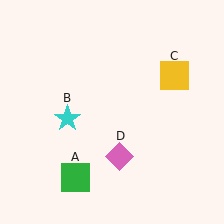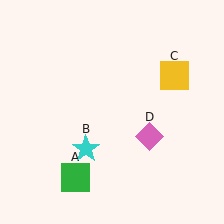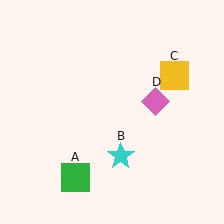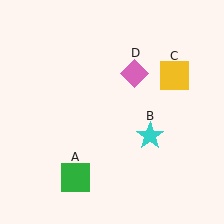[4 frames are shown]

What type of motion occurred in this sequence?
The cyan star (object B), pink diamond (object D) rotated counterclockwise around the center of the scene.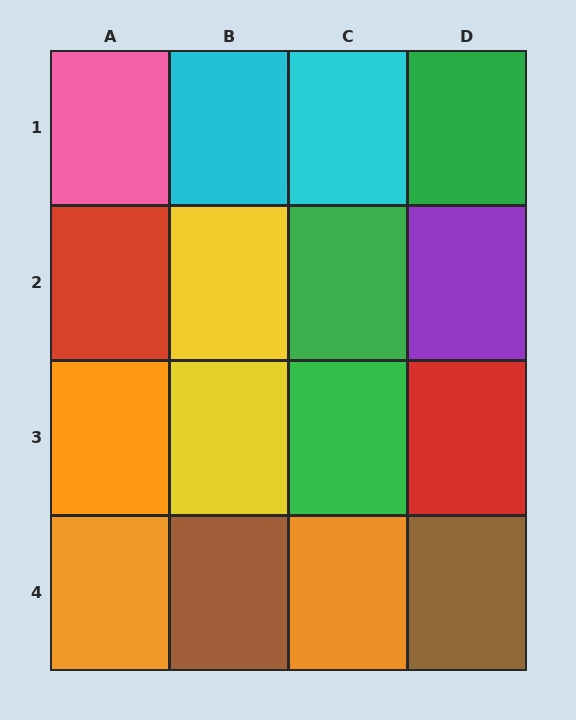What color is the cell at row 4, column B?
Brown.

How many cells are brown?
2 cells are brown.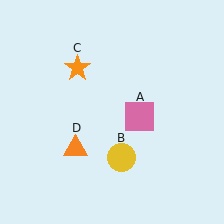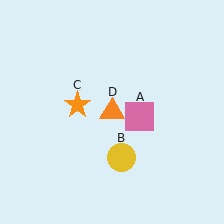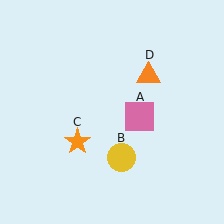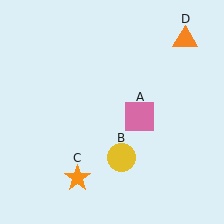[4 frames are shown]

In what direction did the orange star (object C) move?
The orange star (object C) moved down.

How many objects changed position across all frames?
2 objects changed position: orange star (object C), orange triangle (object D).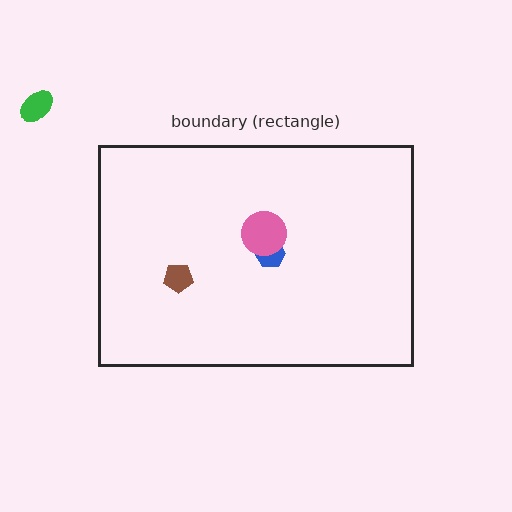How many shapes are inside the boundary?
3 inside, 1 outside.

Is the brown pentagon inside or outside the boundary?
Inside.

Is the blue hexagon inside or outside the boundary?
Inside.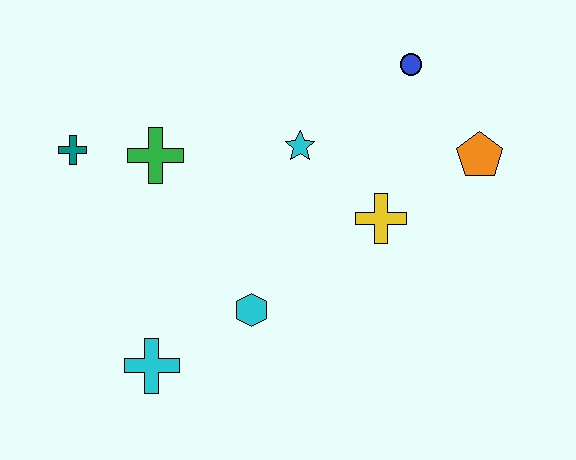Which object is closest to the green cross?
The teal cross is closest to the green cross.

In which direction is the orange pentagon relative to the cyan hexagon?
The orange pentagon is to the right of the cyan hexagon.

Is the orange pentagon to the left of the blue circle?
No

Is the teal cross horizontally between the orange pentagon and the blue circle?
No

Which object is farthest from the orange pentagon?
The teal cross is farthest from the orange pentagon.